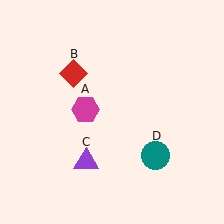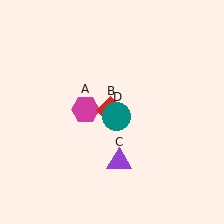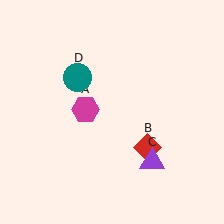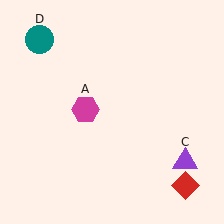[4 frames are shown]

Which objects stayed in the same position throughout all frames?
Magenta hexagon (object A) remained stationary.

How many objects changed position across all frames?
3 objects changed position: red diamond (object B), purple triangle (object C), teal circle (object D).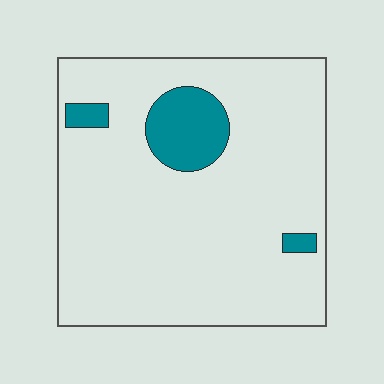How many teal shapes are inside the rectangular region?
3.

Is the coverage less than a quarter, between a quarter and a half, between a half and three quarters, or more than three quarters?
Less than a quarter.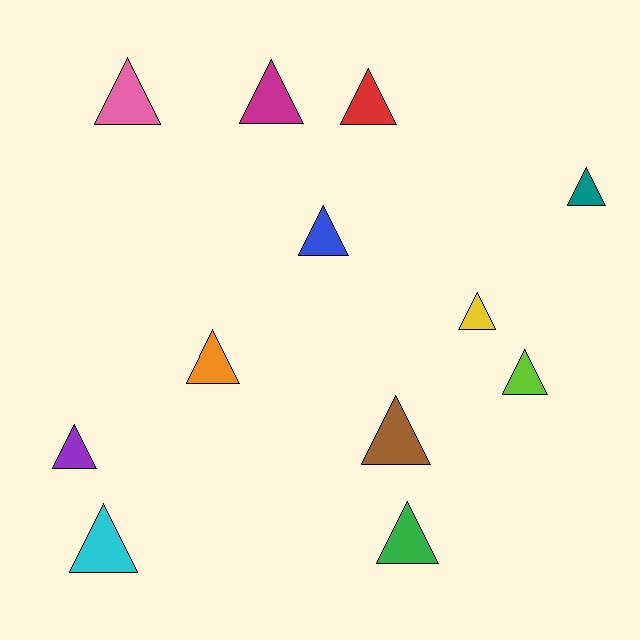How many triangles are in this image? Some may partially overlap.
There are 12 triangles.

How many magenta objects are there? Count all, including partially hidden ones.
There is 1 magenta object.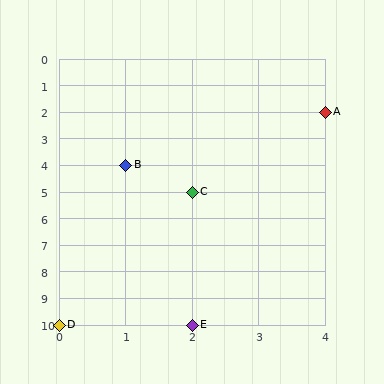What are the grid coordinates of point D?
Point D is at grid coordinates (0, 10).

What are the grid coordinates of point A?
Point A is at grid coordinates (4, 2).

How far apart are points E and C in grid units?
Points E and C are 5 rows apart.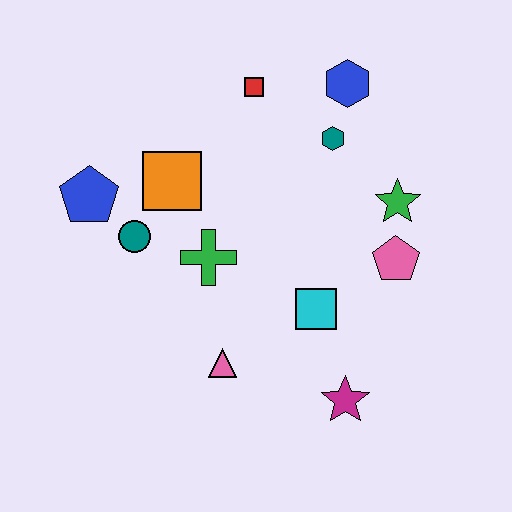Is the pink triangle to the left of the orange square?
No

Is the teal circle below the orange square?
Yes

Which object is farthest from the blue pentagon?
The magenta star is farthest from the blue pentagon.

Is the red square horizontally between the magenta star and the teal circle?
Yes